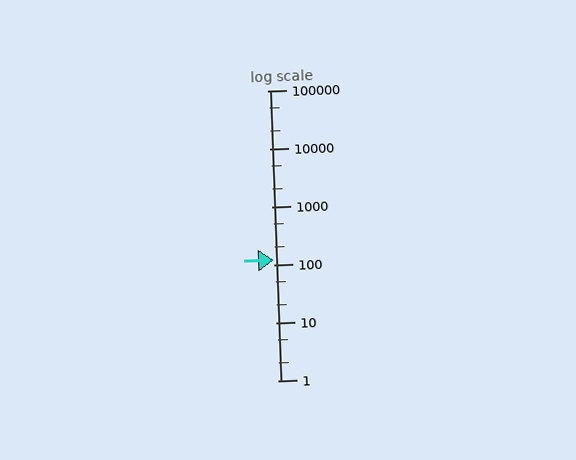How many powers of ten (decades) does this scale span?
The scale spans 5 decades, from 1 to 100000.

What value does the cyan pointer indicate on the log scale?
The pointer indicates approximately 120.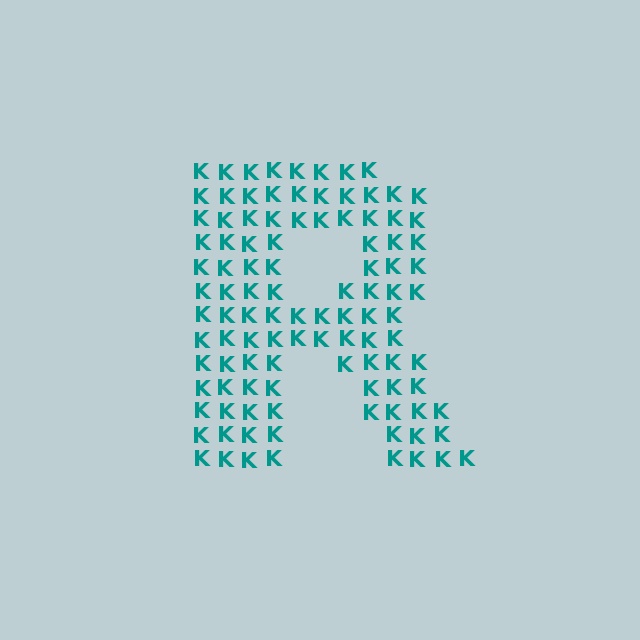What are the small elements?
The small elements are letter K's.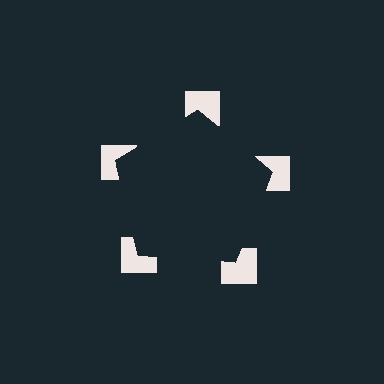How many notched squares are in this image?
There are 5 — one at each vertex of the illusory pentagon.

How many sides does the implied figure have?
5 sides.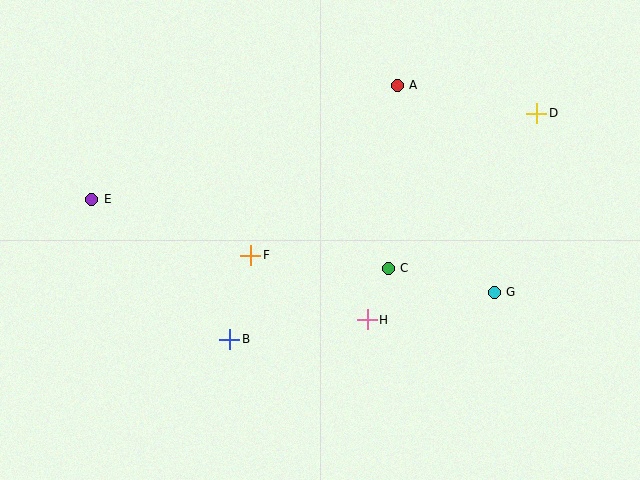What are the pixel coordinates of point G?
Point G is at (494, 292).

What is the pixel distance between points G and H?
The distance between G and H is 130 pixels.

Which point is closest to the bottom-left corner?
Point B is closest to the bottom-left corner.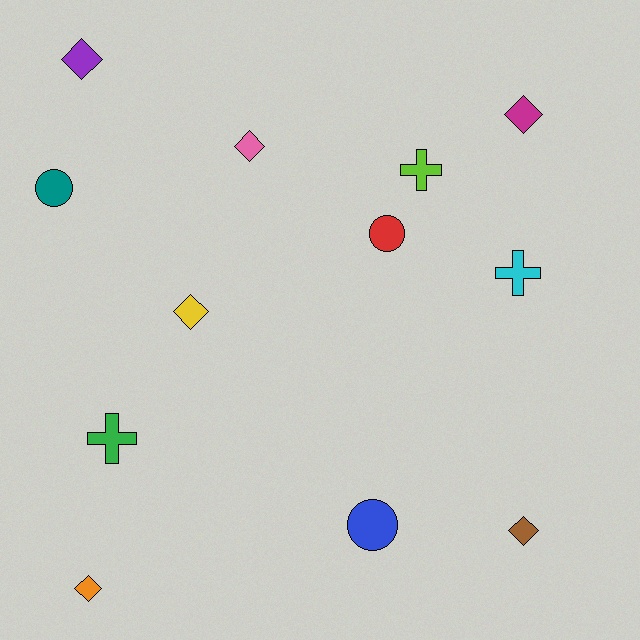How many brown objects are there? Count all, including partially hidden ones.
There is 1 brown object.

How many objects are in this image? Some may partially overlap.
There are 12 objects.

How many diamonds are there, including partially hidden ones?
There are 6 diamonds.